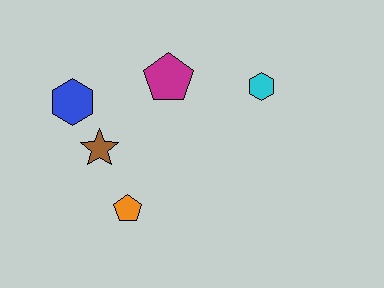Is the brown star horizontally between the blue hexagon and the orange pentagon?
Yes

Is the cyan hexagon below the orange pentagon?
No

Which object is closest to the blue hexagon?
The brown star is closest to the blue hexagon.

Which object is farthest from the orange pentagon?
The cyan hexagon is farthest from the orange pentagon.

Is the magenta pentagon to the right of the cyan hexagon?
No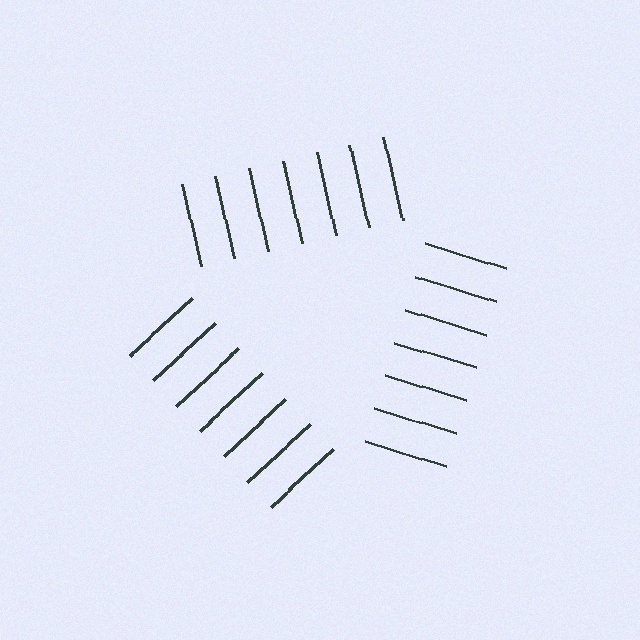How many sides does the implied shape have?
3 sides — the line-ends trace a triangle.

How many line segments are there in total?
21 — 7 along each of the 3 edges.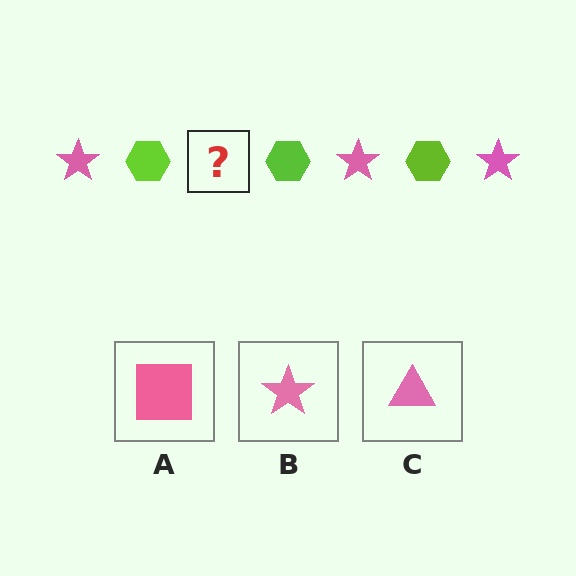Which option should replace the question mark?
Option B.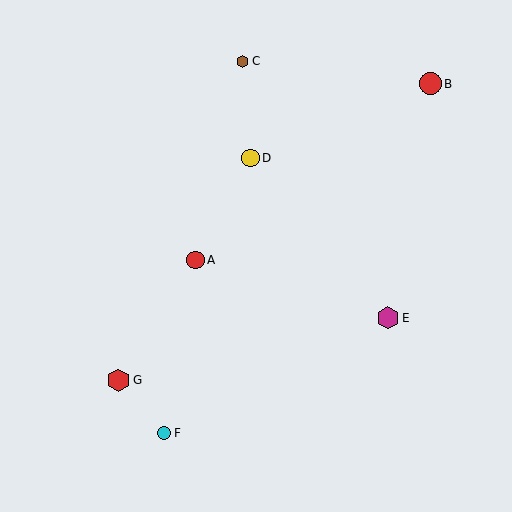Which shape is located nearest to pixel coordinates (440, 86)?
The red circle (labeled B) at (430, 84) is nearest to that location.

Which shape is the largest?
The red hexagon (labeled G) is the largest.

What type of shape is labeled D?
Shape D is a yellow circle.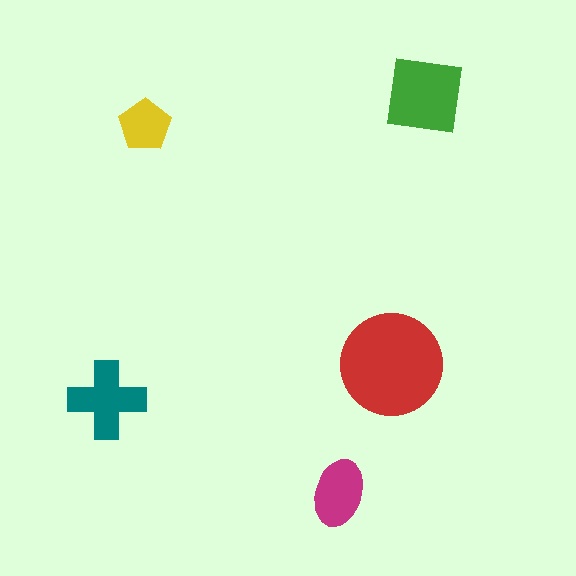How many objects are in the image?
There are 5 objects in the image.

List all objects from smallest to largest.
The yellow pentagon, the magenta ellipse, the teal cross, the green square, the red circle.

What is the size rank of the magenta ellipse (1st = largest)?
4th.